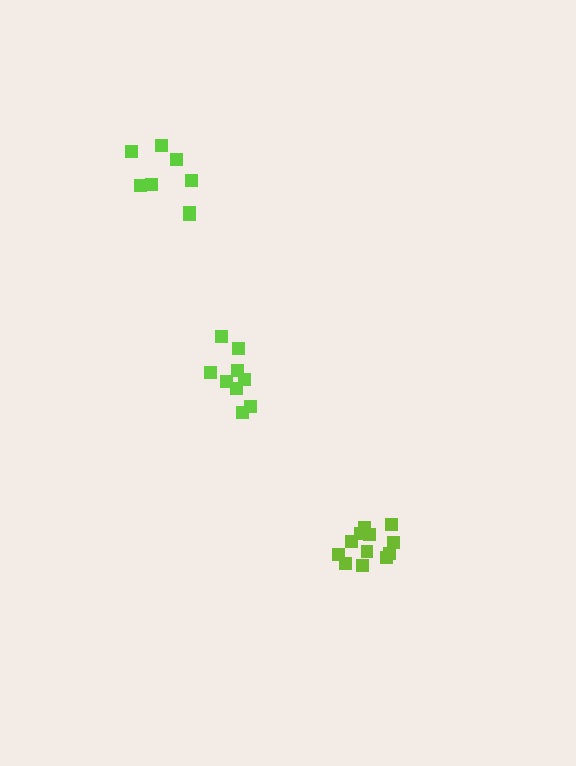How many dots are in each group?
Group 1: 12 dots, Group 2: 8 dots, Group 3: 9 dots (29 total).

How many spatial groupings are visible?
There are 3 spatial groupings.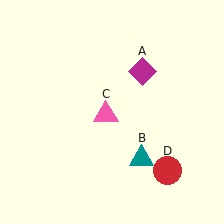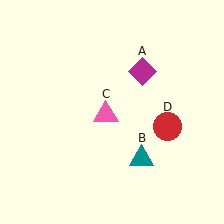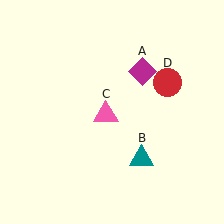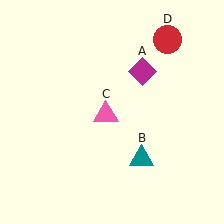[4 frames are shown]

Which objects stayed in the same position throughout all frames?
Magenta diamond (object A) and teal triangle (object B) and pink triangle (object C) remained stationary.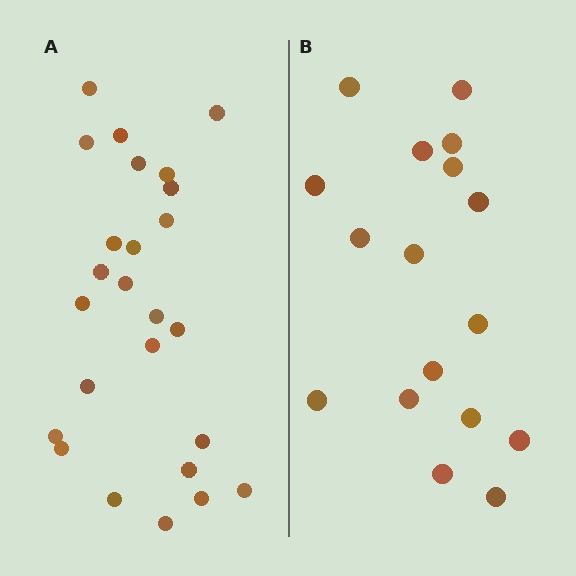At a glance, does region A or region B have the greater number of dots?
Region A (the left region) has more dots.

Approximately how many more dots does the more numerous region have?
Region A has roughly 8 or so more dots than region B.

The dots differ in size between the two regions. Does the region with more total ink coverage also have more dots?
No. Region B has more total ink coverage because its dots are larger, but region A actually contains more individual dots. Total area can be misleading — the number of items is what matters here.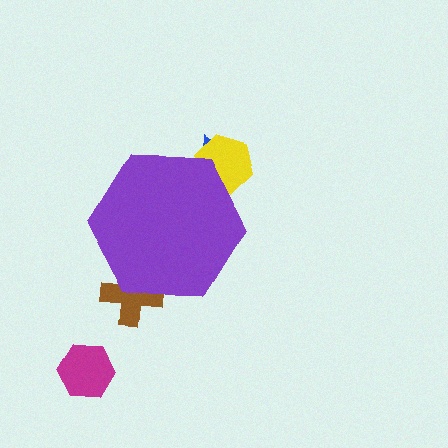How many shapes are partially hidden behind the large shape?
3 shapes are partially hidden.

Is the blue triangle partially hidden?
Yes, the blue triangle is partially hidden behind the purple hexagon.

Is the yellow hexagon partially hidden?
Yes, the yellow hexagon is partially hidden behind the purple hexagon.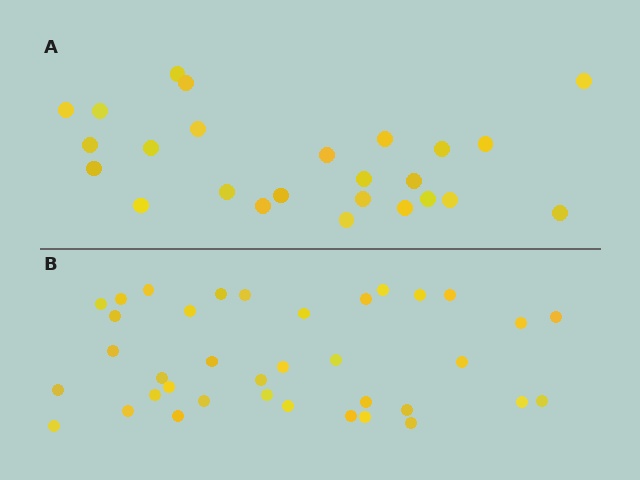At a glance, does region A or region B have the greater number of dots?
Region B (the bottom region) has more dots.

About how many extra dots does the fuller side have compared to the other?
Region B has roughly 12 or so more dots than region A.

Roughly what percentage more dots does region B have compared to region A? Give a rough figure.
About 50% more.